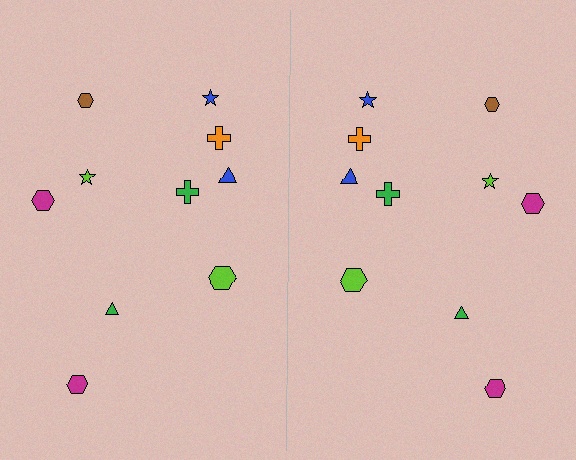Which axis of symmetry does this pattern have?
The pattern has a vertical axis of symmetry running through the center of the image.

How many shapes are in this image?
There are 20 shapes in this image.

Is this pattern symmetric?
Yes, this pattern has bilateral (reflection) symmetry.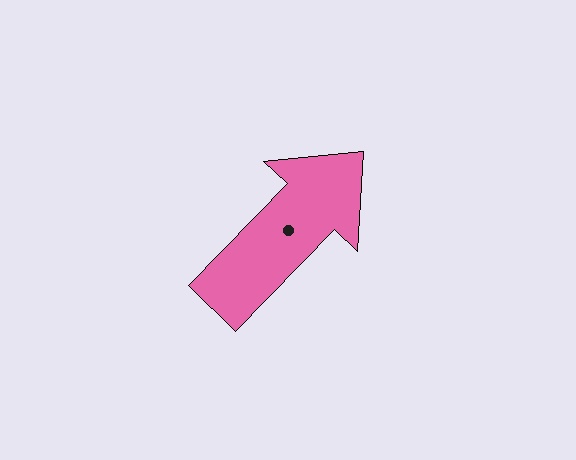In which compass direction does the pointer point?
Northeast.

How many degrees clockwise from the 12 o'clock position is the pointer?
Approximately 44 degrees.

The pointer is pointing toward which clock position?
Roughly 1 o'clock.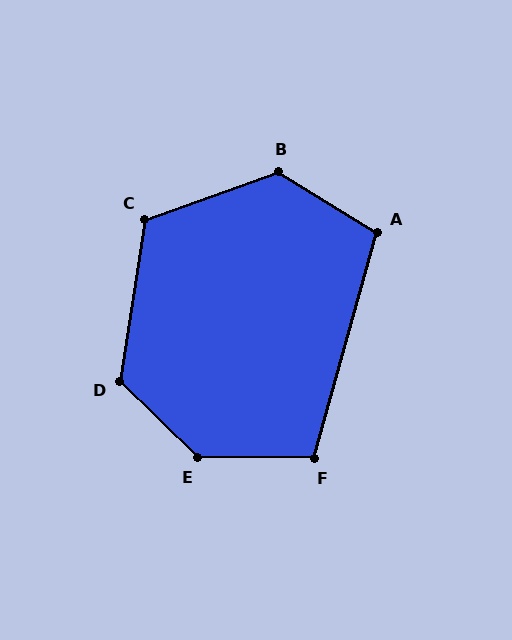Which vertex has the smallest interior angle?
F, at approximately 106 degrees.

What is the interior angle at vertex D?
Approximately 125 degrees (obtuse).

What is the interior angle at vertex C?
Approximately 119 degrees (obtuse).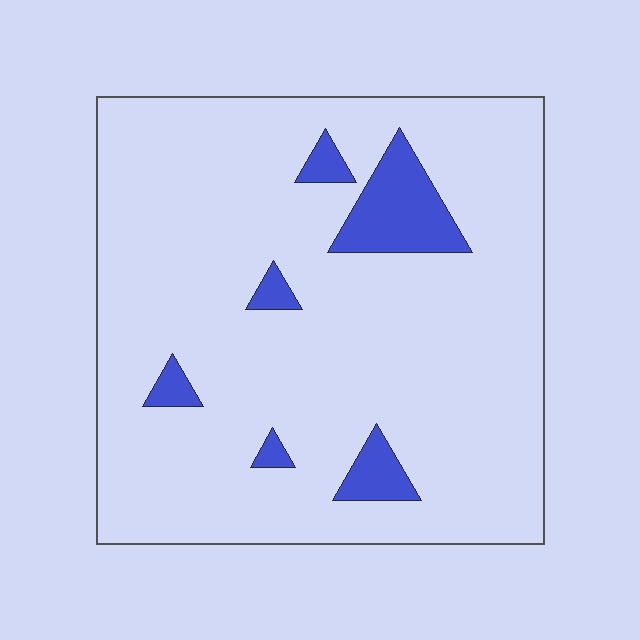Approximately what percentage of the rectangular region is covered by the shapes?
Approximately 10%.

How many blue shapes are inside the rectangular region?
6.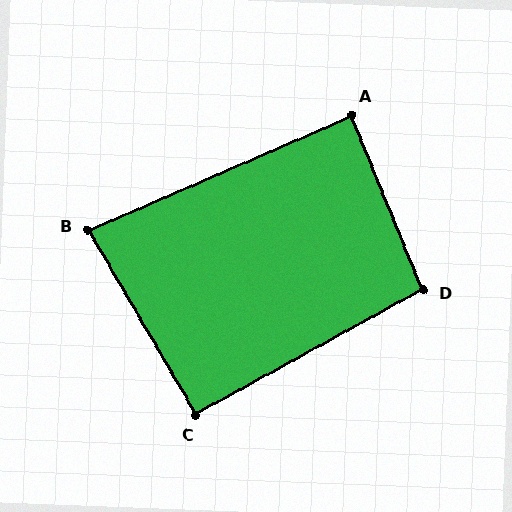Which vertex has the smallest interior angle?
B, at approximately 83 degrees.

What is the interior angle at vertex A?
Approximately 89 degrees (approximately right).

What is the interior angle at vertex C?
Approximately 91 degrees (approximately right).